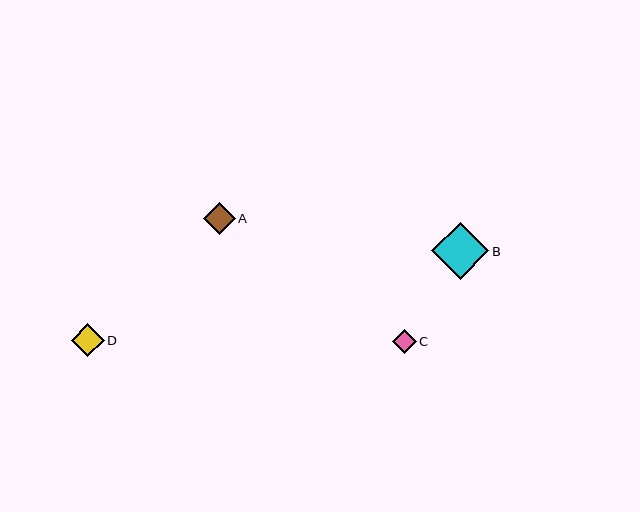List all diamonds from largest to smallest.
From largest to smallest: B, D, A, C.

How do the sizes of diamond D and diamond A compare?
Diamond D and diamond A are approximately the same size.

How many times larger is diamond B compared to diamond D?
Diamond B is approximately 1.7 times the size of diamond D.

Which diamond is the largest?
Diamond B is the largest with a size of approximately 57 pixels.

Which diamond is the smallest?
Diamond C is the smallest with a size of approximately 24 pixels.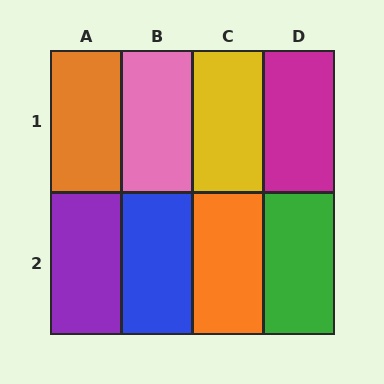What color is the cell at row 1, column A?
Orange.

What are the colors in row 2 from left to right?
Purple, blue, orange, green.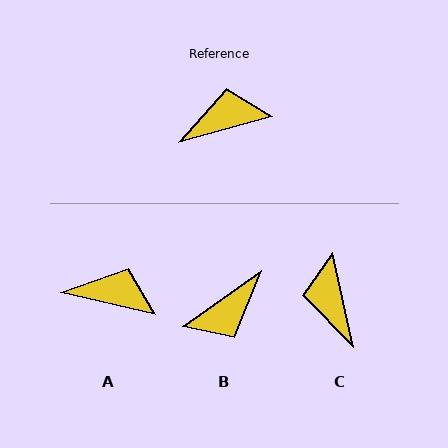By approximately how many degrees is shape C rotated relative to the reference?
Approximately 87 degrees counter-clockwise.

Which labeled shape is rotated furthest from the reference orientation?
B, about 160 degrees away.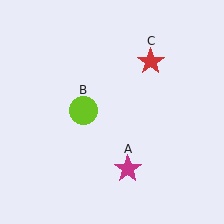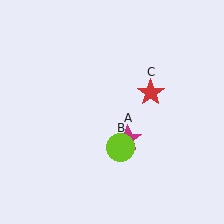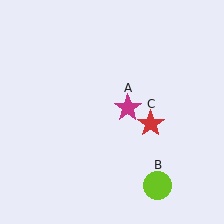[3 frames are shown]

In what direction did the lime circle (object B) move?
The lime circle (object B) moved down and to the right.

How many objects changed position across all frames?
3 objects changed position: magenta star (object A), lime circle (object B), red star (object C).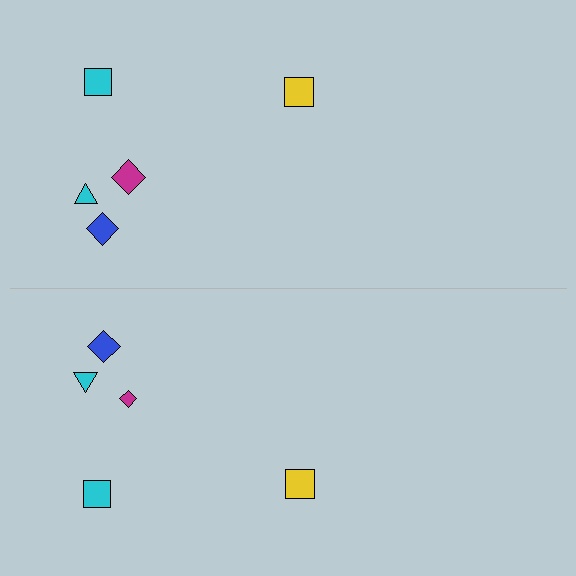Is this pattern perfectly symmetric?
No, the pattern is not perfectly symmetric. The magenta diamond on the bottom side has a different size than its mirror counterpart.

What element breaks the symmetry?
The magenta diamond on the bottom side has a different size than its mirror counterpart.